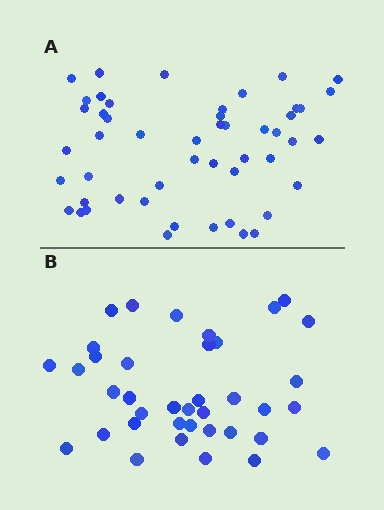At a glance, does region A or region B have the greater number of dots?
Region A (the top region) has more dots.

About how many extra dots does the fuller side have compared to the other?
Region A has roughly 12 or so more dots than region B.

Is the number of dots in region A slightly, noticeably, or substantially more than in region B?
Region A has noticeably more, but not dramatically so. The ratio is roughly 1.3 to 1.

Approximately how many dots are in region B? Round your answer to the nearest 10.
About 40 dots. (The exact count is 38, which rounds to 40.)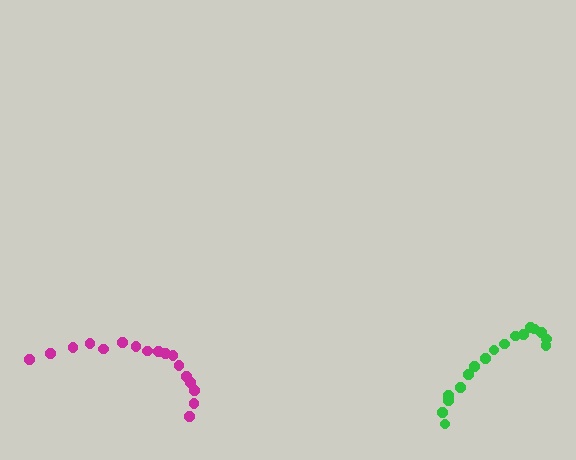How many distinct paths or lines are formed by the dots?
There are 2 distinct paths.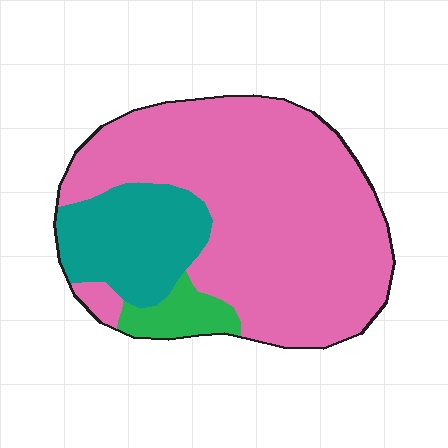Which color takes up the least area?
Green, at roughly 5%.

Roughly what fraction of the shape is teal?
Teal covers 20% of the shape.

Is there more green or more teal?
Teal.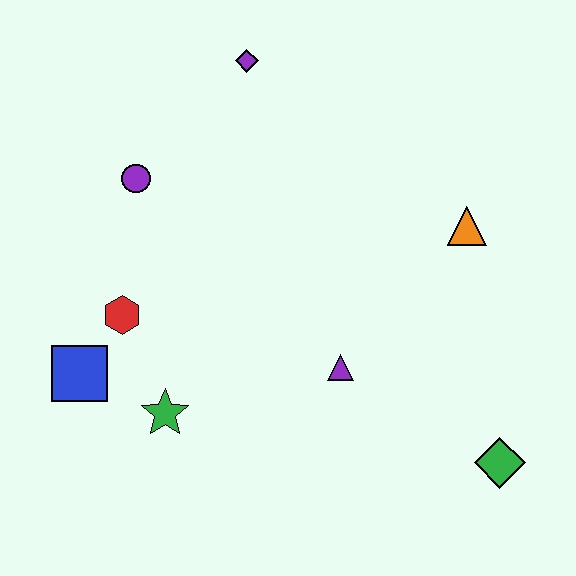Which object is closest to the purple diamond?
The purple circle is closest to the purple diamond.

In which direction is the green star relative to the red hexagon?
The green star is below the red hexagon.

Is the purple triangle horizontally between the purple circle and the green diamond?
Yes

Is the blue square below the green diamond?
No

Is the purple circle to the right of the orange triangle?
No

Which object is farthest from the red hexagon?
The green diamond is farthest from the red hexagon.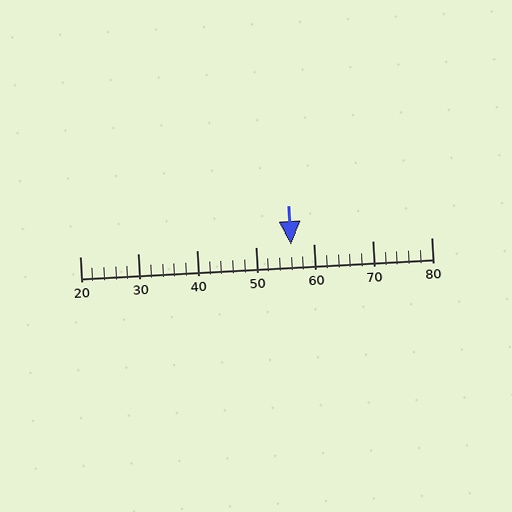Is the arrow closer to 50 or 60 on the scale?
The arrow is closer to 60.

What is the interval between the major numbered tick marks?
The major tick marks are spaced 10 units apart.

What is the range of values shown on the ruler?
The ruler shows values from 20 to 80.